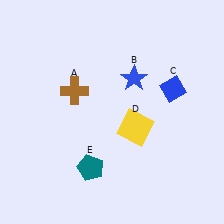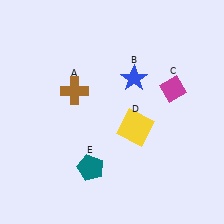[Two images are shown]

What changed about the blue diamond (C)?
In Image 1, C is blue. In Image 2, it changed to magenta.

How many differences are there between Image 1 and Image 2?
There is 1 difference between the two images.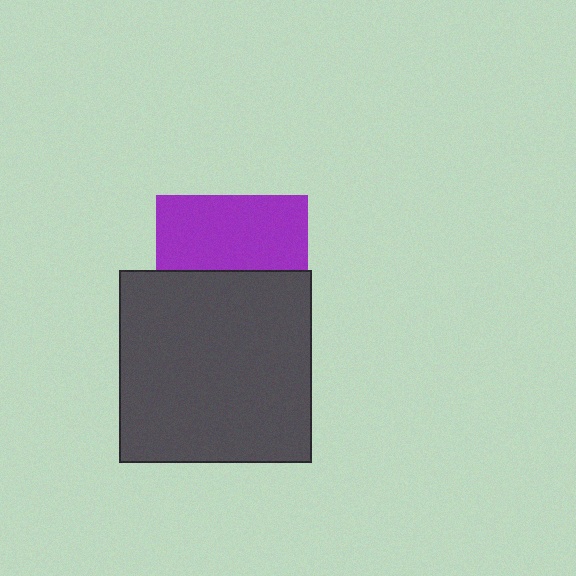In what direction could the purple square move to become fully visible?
The purple square could move up. That would shift it out from behind the dark gray square entirely.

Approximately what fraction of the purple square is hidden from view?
Roughly 51% of the purple square is hidden behind the dark gray square.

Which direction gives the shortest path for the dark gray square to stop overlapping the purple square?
Moving down gives the shortest separation.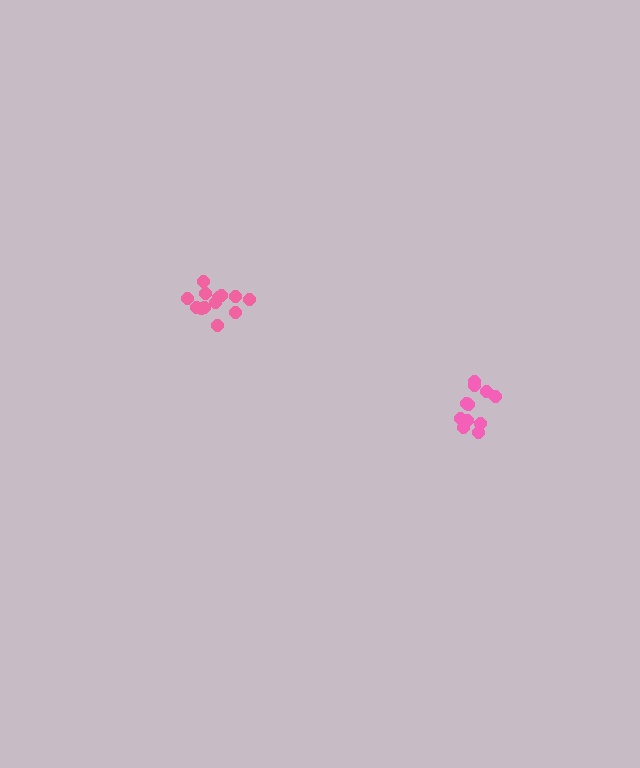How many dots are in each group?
Group 1: 11 dots, Group 2: 13 dots (24 total).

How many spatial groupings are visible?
There are 2 spatial groupings.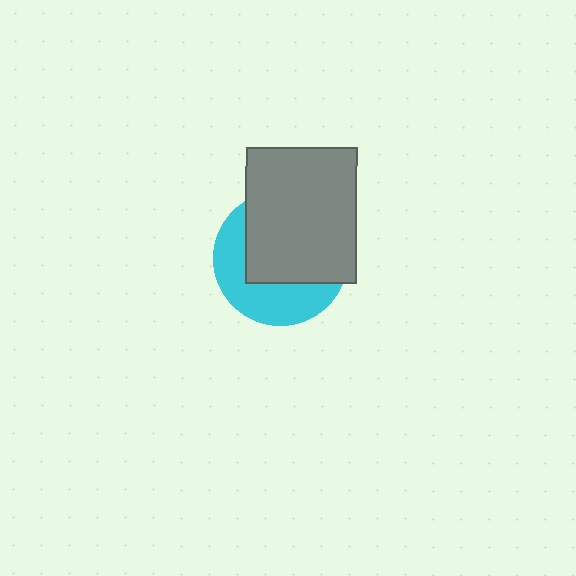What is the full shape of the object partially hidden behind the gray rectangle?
The partially hidden object is a cyan circle.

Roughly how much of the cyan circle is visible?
A small part of it is visible (roughly 42%).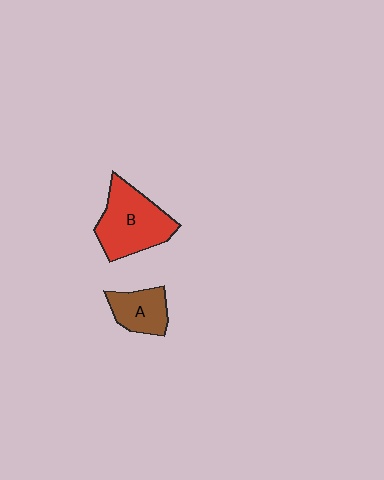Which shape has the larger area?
Shape B (red).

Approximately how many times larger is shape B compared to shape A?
Approximately 1.8 times.